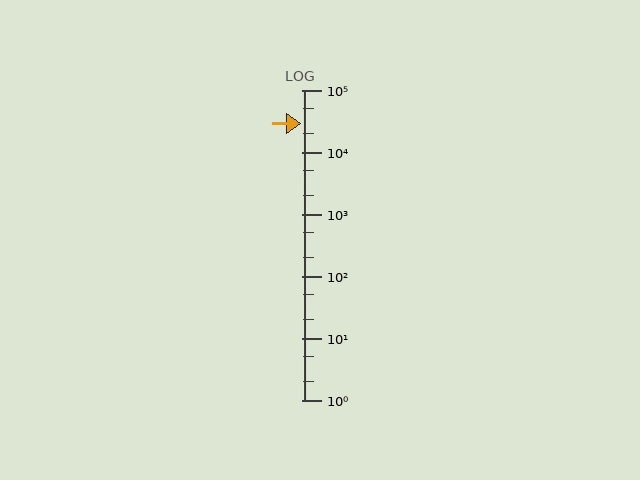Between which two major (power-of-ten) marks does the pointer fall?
The pointer is between 10000 and 100000.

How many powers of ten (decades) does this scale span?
The scale spans 5 decades, from 1 to 100000.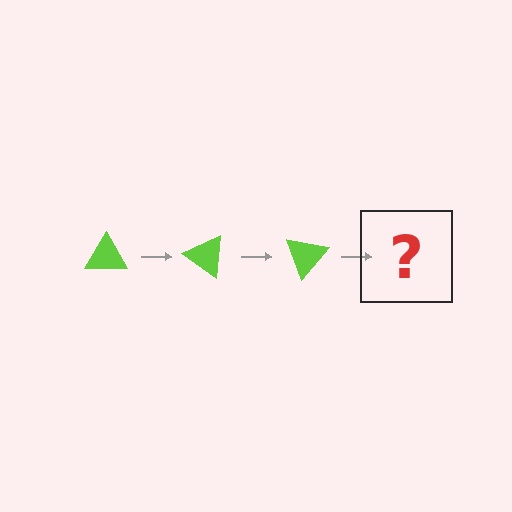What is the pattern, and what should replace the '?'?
The pattern is that the triangle rotates 35 degrees each step. The '?' should be a lime triangle rotated 105 degrees.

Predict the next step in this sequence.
The next step is a lime triangle rotated 105 degrees.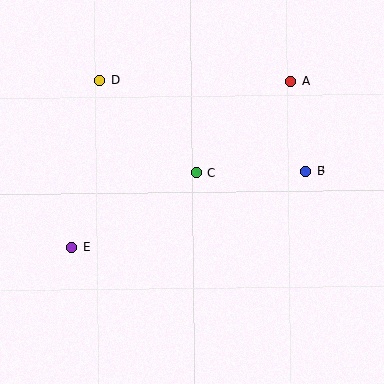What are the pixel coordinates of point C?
Point C is at (196, 173).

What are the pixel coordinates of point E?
Point E is at (71, 248).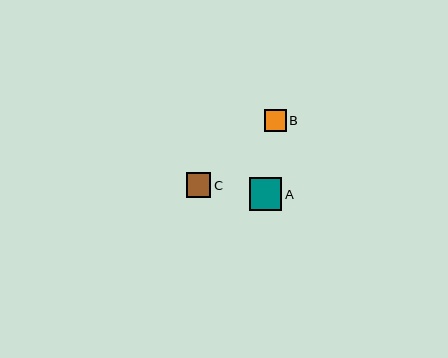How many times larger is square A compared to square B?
Square A is approximately 1.5 times the size of square B.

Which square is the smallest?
Square B is the smallest with a size of approximately 22 pixels.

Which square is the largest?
Square A is the largest with a size of approximately 33 pixels.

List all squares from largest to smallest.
From largest to smallest: A, C, B.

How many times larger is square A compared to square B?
Square A is approximately 1.5 times the size of square B.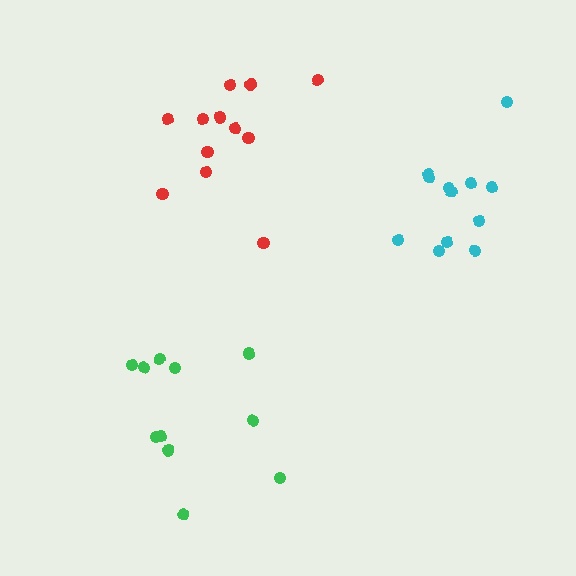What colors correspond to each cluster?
The clusters are colored: green, red, cyan.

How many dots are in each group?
Group 1: 11 dots, Group 2: 12 dots, Group 3: 12 dots (35 total).